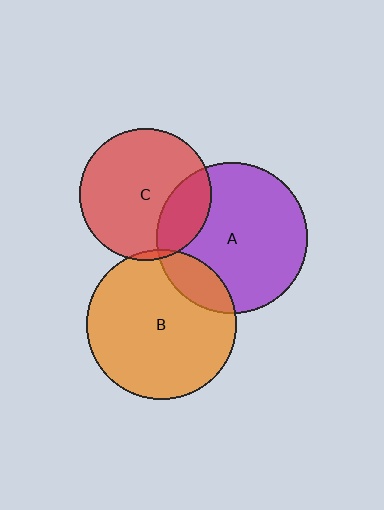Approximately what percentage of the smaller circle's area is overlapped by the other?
Approximately 15%.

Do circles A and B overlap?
Yes.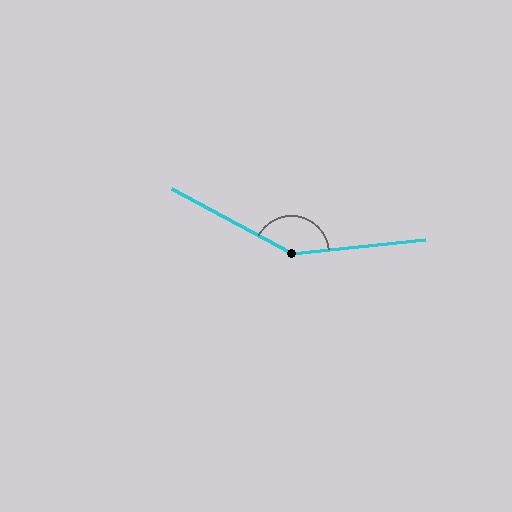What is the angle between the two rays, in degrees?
Approximately 146 degrees.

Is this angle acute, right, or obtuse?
It is obtuse.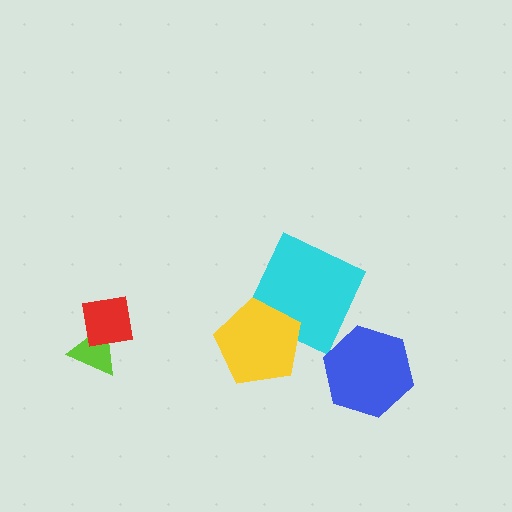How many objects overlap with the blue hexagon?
0 objects overlap with the blue hexagon.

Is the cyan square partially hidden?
Yes, it is partially covered by another shape.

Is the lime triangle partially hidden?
Yes, it is partially covered by another shape.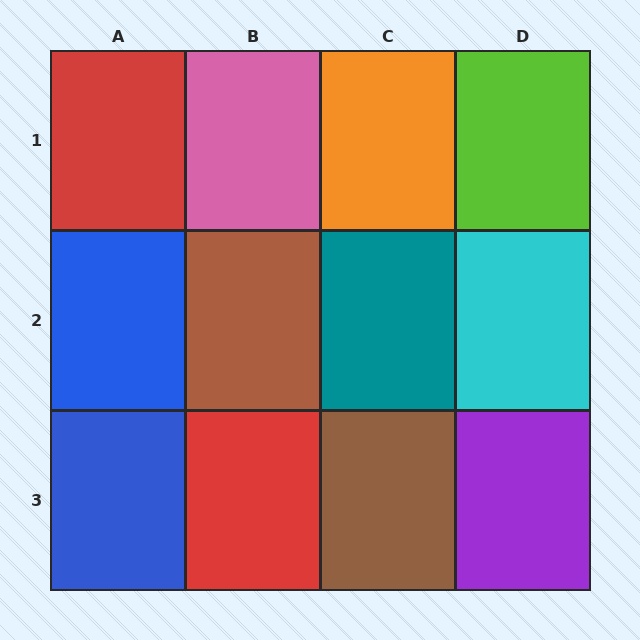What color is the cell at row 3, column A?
Blue.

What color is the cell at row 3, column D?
Purple.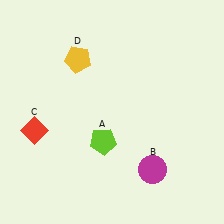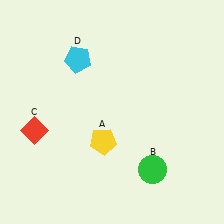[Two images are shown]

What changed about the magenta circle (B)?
In Image 1, B is magenta. In Image 2, it changed to green.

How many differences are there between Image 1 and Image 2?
There are 3 differences between the two images.